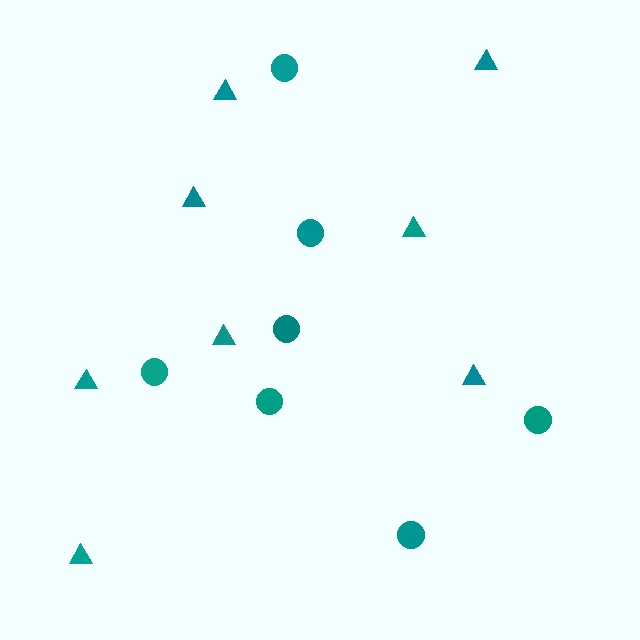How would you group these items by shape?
There are 2 groups: one group of circles (7) and one group of triangles (8).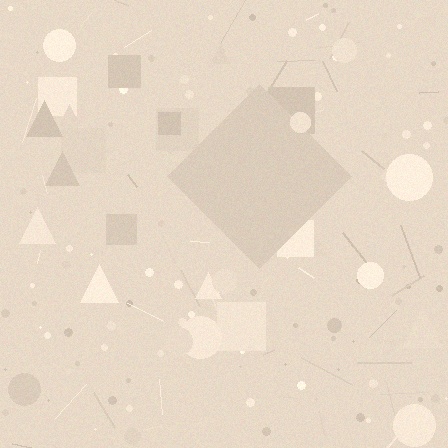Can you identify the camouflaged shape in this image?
The camouflaged shape is a diamond.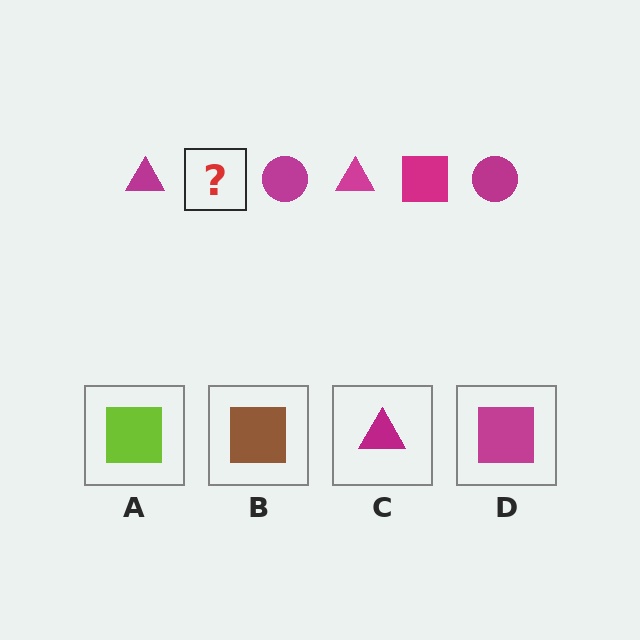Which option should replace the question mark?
Option D.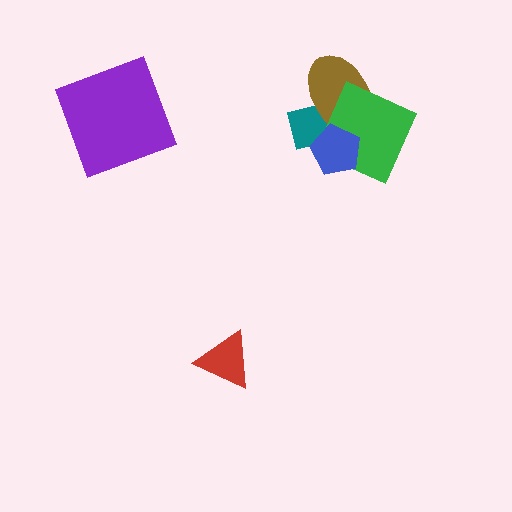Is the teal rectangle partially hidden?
Yes, it is partially covered by another shape.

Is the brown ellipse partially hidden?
Yes, it is partially covered by another shape.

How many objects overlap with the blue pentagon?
3 objects overlap with the blue pentagon.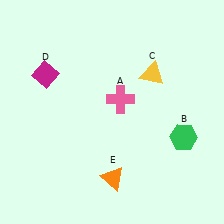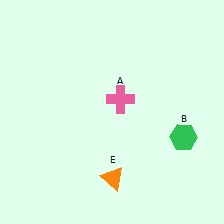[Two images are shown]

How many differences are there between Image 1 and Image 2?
There are 2 differences between the two images.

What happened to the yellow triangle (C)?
The yellow triangle (C) was removed in Image 2. It was in the top-right area of Image 1.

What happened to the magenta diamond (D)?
The magenta diamond (D) was removed in Image 2. It was in the top-left area of Image 1.